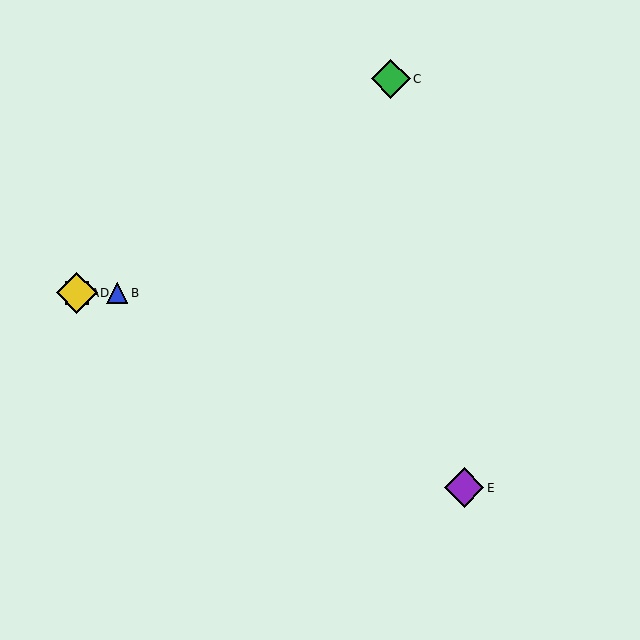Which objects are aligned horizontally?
Objects A, B, D are aligned horizontally.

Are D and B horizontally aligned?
Yes, both are at y≈293.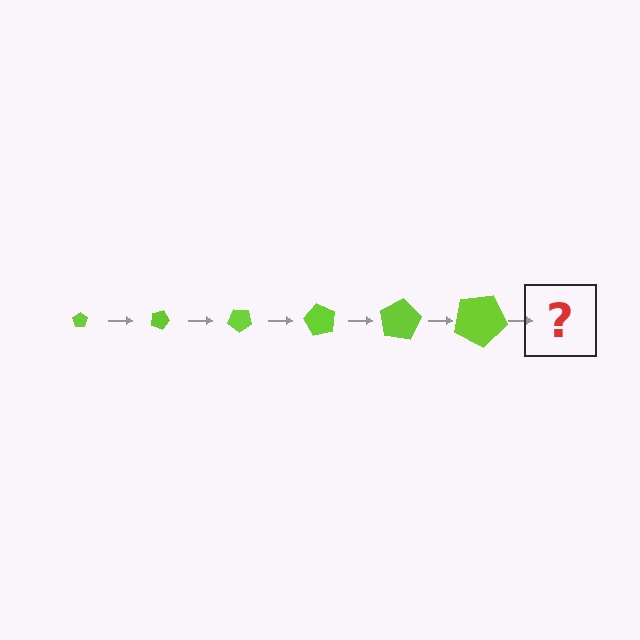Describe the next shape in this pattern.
It should be a pentagon, larger than the previous one and rotated 120 degrees from the start.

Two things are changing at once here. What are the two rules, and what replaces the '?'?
The two rules are that the pentagon grows larger each step and it rotates 20 degrees each step. The '?' should be a pentagon, larger than the previous one and rotated 120 degrees from the start.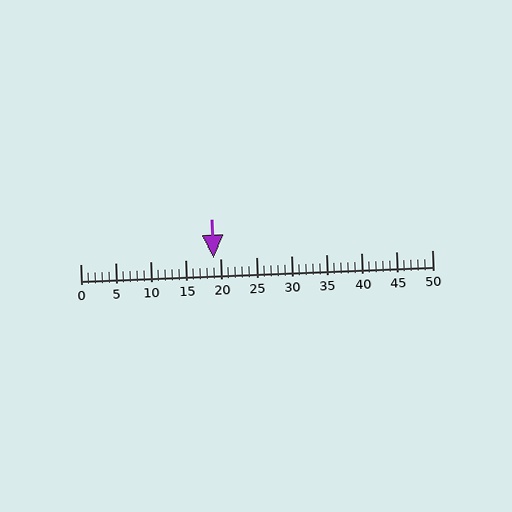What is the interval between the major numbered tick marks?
The major tick marks are spaced 5 units apart.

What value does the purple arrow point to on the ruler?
The purple arrow points to approximately 19.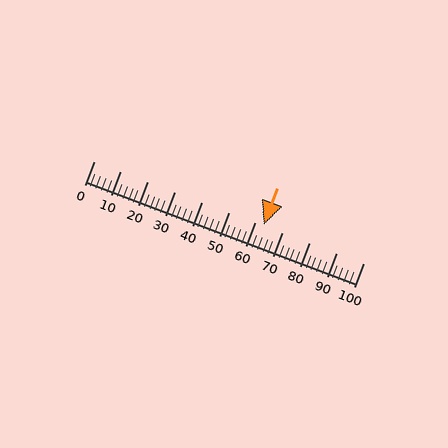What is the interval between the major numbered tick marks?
The major tick marks are spaced 10 units apart.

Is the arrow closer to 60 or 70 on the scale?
The arrow is closer to 60.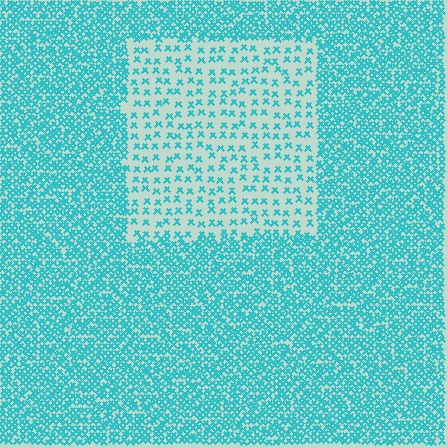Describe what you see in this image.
The image contains small cyan elements arranged at two different densities. A rectangle-shaped region is visible where the elements are less densely packed than the surrounding area.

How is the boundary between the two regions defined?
The boundary is defined by a change in element density (approximately 2.9x ratio). All elements are the same color, size, and shape.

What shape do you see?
I see a rectangle.